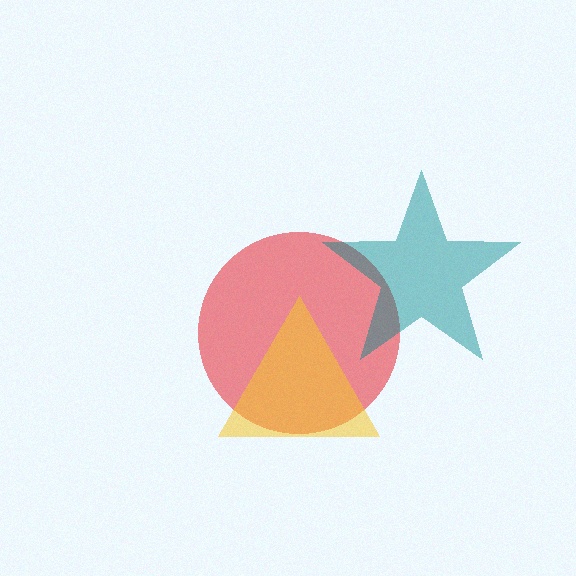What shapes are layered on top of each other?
The layered shapes are: a red circle, a teal star, a yellow triangle.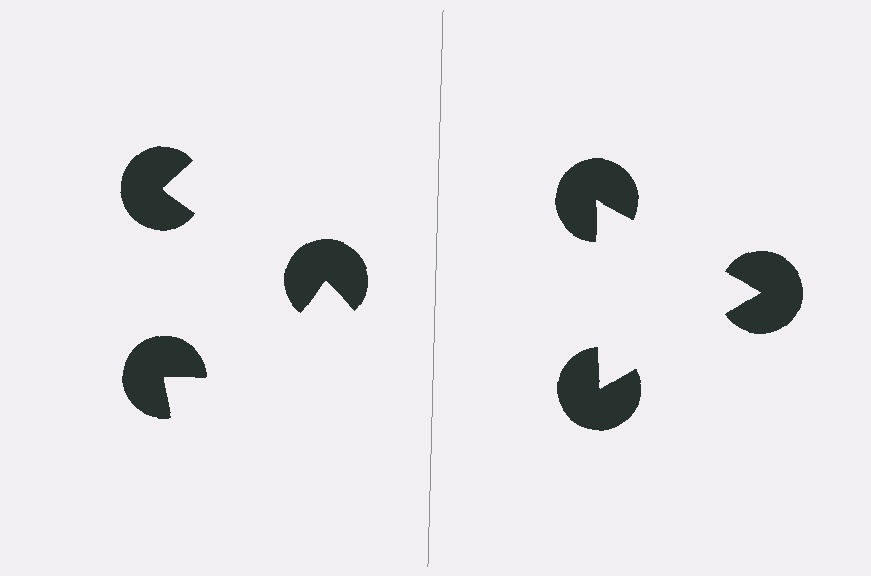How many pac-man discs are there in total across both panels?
6 — 3 on each side.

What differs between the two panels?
The pac-man discs are positioned identically on both sides; only the wedge orientations differ. On the right they align to a triangle; on the left they are misaligned.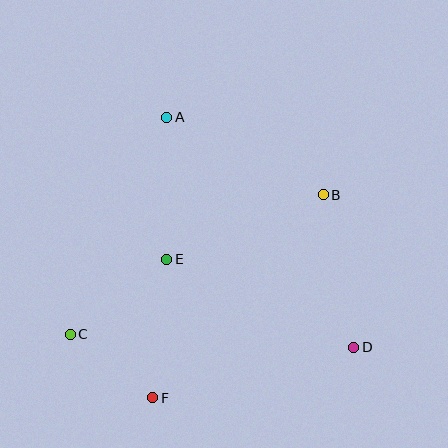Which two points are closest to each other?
Points C and F are closest to each other.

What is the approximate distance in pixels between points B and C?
The distance between B and C is approximately 289 pixels.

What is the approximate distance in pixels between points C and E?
The distance between C and E is approximately 123 pixels.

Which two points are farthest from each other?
Points A and D are farthest from each other.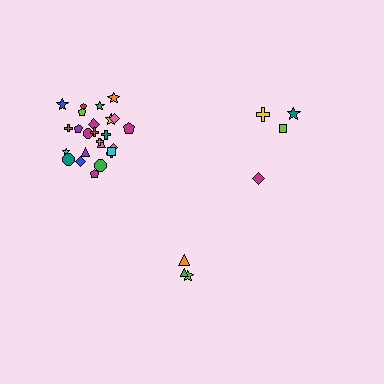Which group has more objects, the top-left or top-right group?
The top-left group.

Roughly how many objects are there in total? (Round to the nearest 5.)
Roughly 30 objects in total.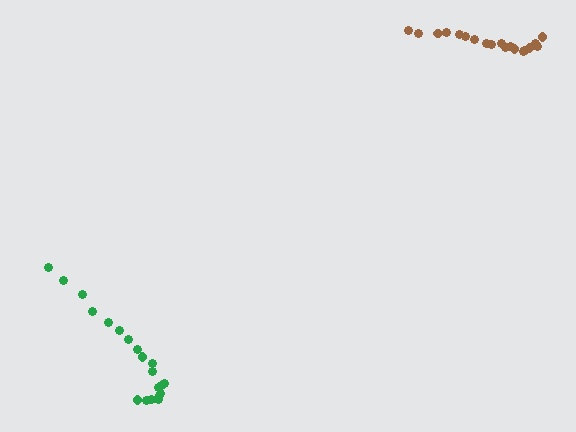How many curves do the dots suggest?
There are 2 distinct paths.